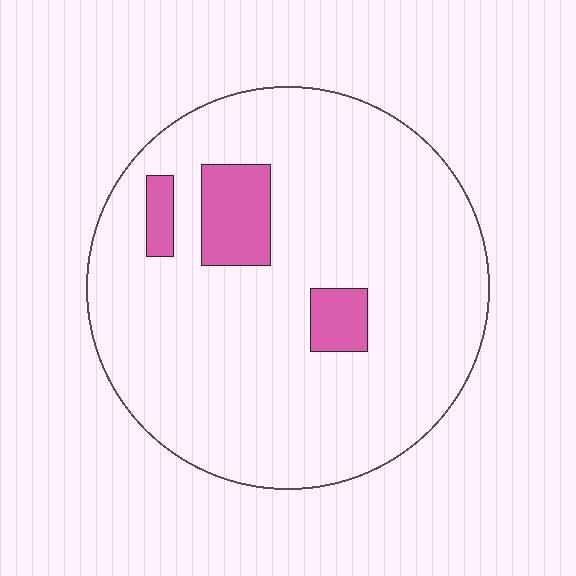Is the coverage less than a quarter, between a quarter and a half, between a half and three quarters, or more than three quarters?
Less than a quarter.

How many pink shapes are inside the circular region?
3.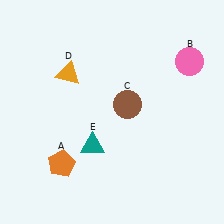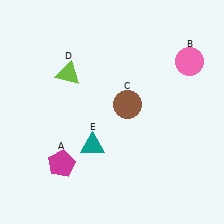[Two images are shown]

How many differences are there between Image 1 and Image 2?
There are 2 differences between the two images.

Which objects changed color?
A changed from orange to magenta. D changed from orange to lime.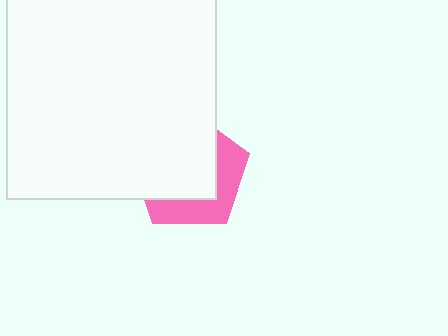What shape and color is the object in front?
The object in front is a white square.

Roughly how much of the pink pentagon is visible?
A small part of it is visible (roughly 37%).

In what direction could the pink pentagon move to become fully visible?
The pink pentagon could move toward the lower-right. That would shift it out from behind the white square entirely.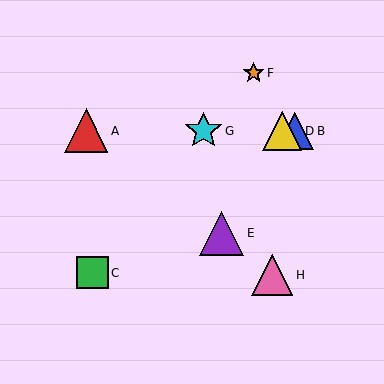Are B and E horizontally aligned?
No, B is at y≈131 and E is at y≈233.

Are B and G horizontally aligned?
Yes, both are at y≈131.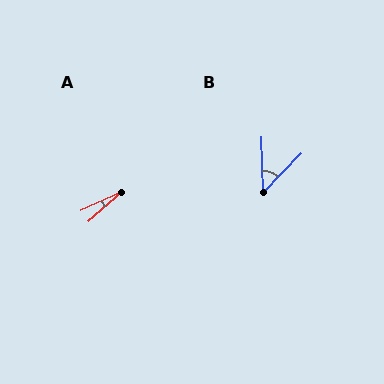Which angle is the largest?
B, at approximately 46 degrees.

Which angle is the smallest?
A, at approximately 17 degrees.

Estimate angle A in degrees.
Approximately 17 degrees.